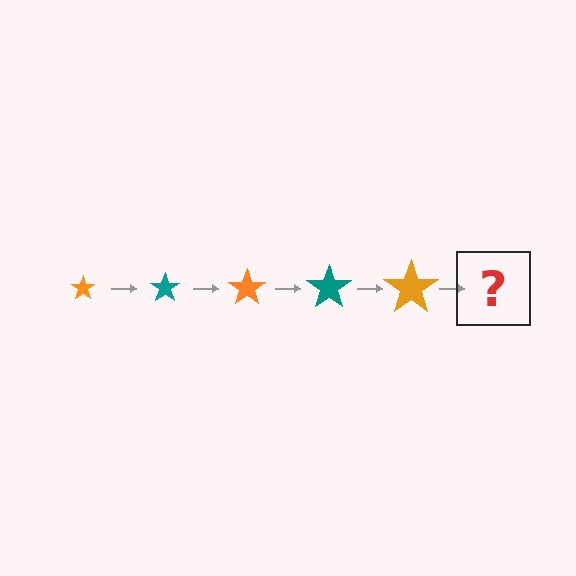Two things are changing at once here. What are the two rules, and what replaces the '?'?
The two rules are that the star grows larger each step and the color cycles through orange and teal. The '?' should be a teal star, larger than the previous one.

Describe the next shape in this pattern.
It should be a teal star, larger than the previous one.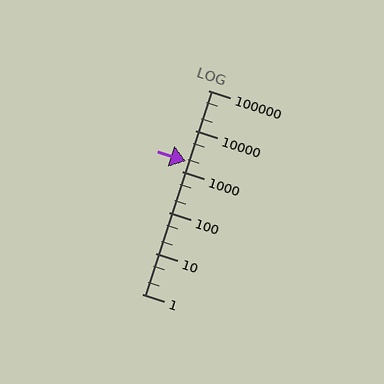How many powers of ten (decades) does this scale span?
The scale spans 5 decades, from 1 to 100000.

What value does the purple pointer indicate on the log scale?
The pointer indicates approximately 1800.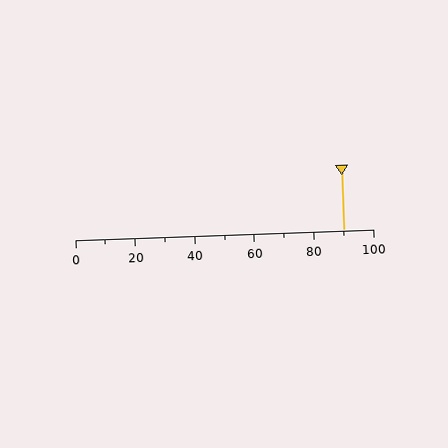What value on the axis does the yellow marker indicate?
The marker indicates approximately 90.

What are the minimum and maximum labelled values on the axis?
The axis runs from 0 to 100.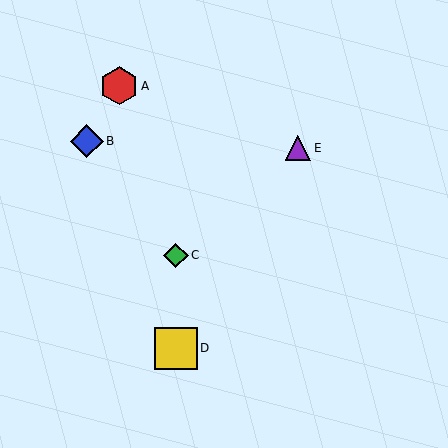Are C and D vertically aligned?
Yes, both are at x≈176.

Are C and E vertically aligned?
No, C is at x≈176 and E is at x≈298.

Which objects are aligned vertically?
Objects C, D are aligned vertically.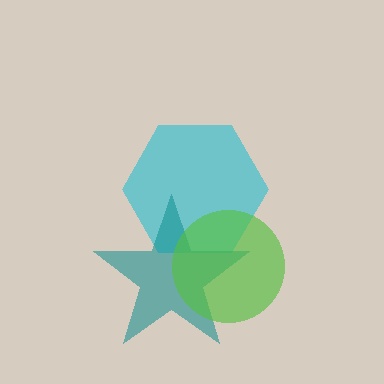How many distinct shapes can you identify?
There are 3 distinct shapes: a cyan hexagon, a teal star, a lime circle.